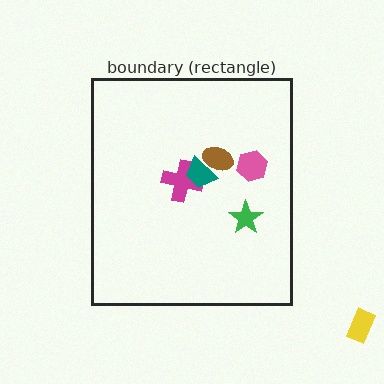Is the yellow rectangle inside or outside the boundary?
Outside.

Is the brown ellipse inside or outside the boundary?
Inside.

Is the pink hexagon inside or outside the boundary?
Inside.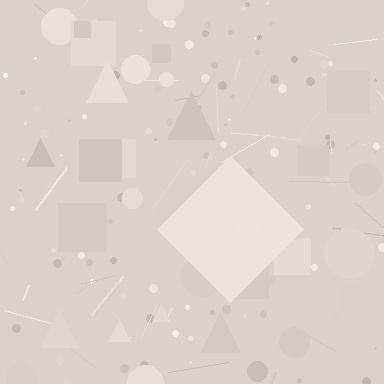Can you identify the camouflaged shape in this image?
The camouflaged shape is a diamond.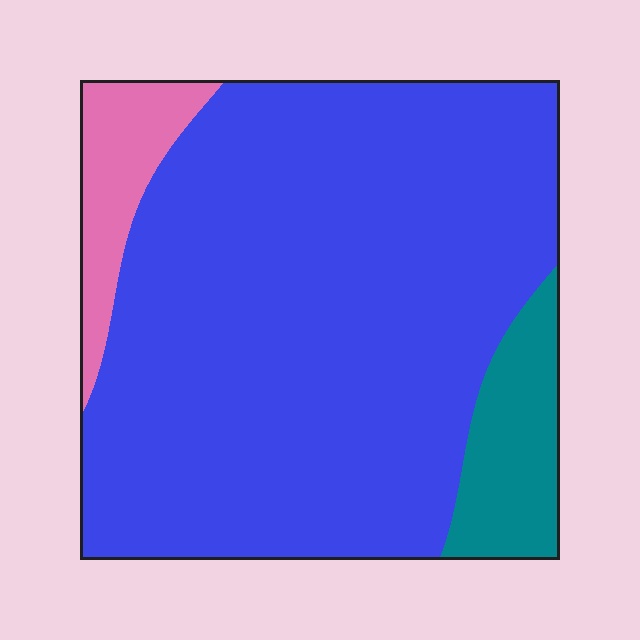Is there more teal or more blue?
Blue.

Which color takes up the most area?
Blue, at roughly 80%.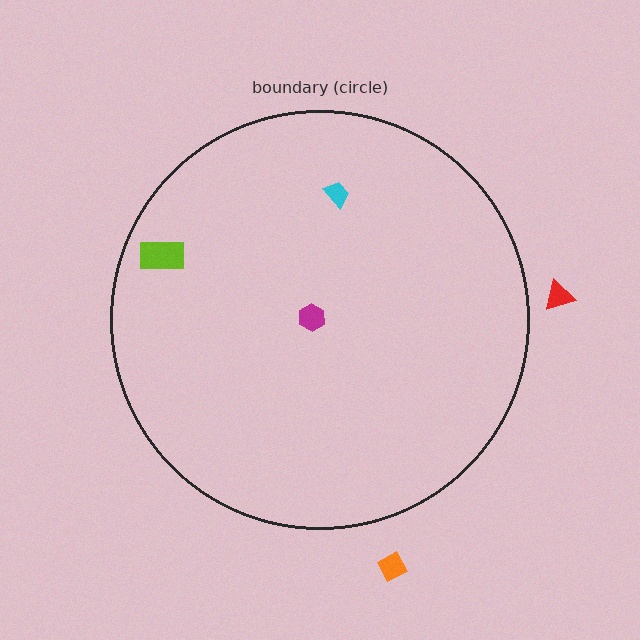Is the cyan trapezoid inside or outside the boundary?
Inside.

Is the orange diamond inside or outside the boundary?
Outside.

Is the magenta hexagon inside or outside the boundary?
Inside.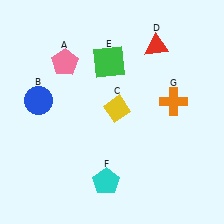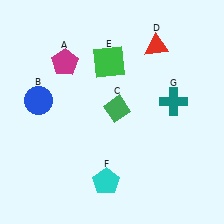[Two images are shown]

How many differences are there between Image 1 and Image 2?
There are 3 differences between the two images.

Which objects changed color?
A changed from pink to magenta. C changed from yellow to green. G changed from orange to teal.